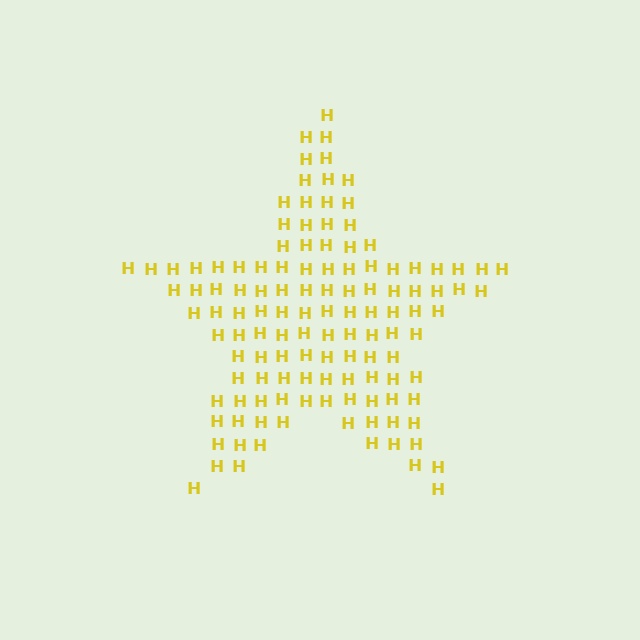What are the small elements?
The small elements are letter H's.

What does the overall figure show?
The overall figure shows a star.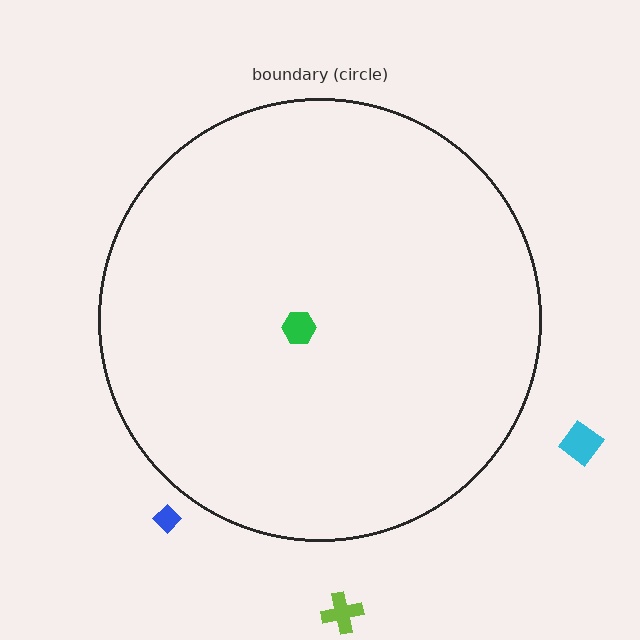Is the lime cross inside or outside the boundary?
Outside.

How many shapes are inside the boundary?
1 inside, 3 outside.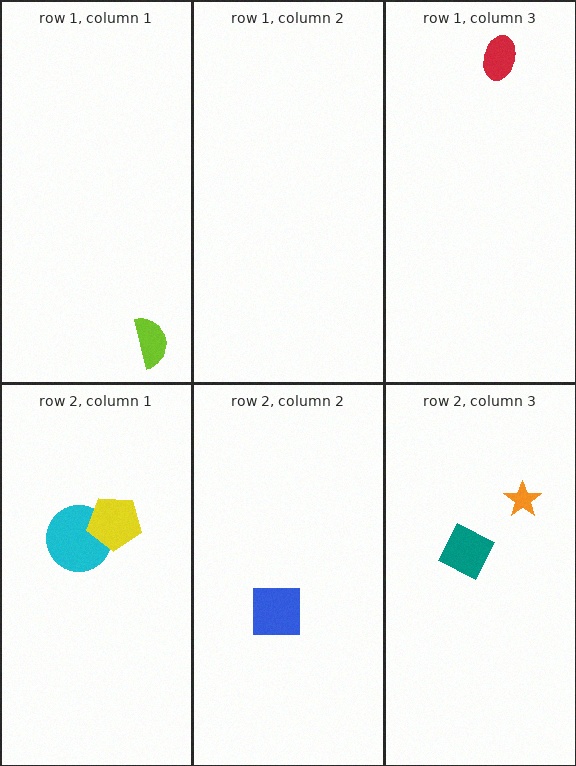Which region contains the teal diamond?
The row 2, column 3 region.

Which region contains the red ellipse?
The row 1, column 3 region.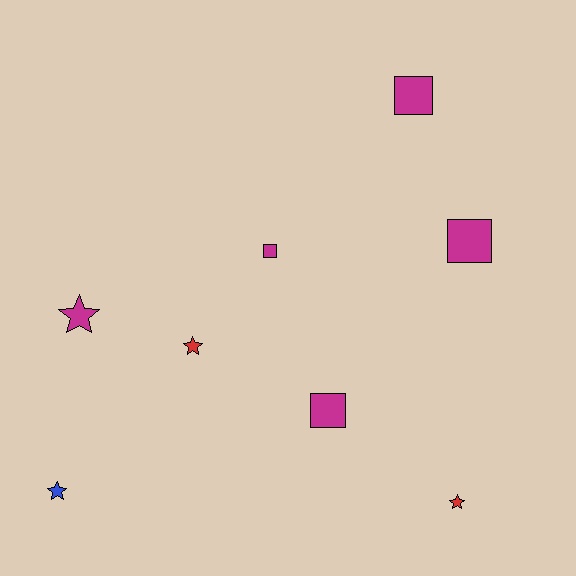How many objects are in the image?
There are 8 objects.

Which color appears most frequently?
Magenta, with 5 objects.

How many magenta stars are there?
There is 1 magenta star.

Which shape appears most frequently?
Square, with 4 objects.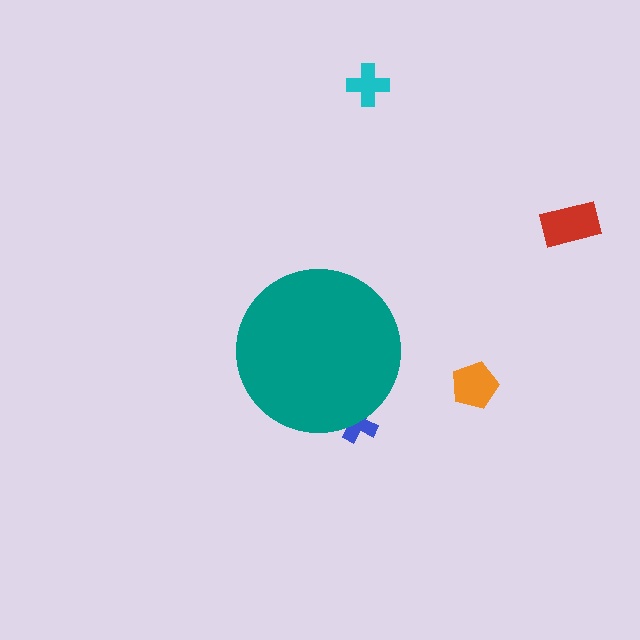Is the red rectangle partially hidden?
No, the red rectangle is fully visible.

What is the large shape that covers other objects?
A teal circle.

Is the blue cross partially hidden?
Yes, the blue cross is partially hidden behind the teal circle.